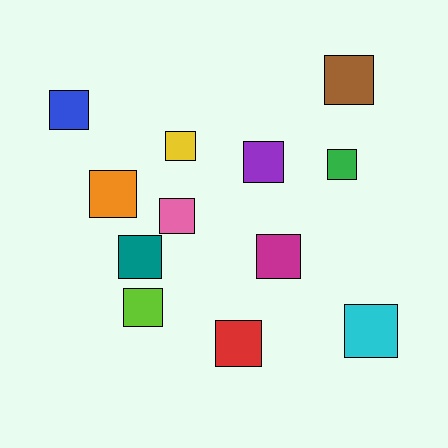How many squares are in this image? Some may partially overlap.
There are 12 squares.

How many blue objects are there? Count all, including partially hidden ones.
There is 1 blue object.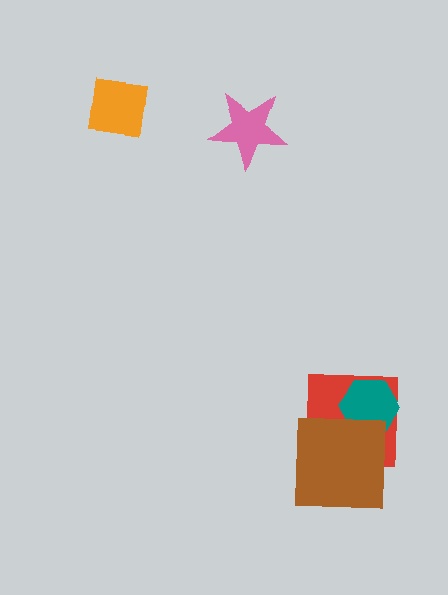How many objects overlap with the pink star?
0 objects overlap with the pink star.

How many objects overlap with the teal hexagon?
2 objects overlap with the teal hexagon.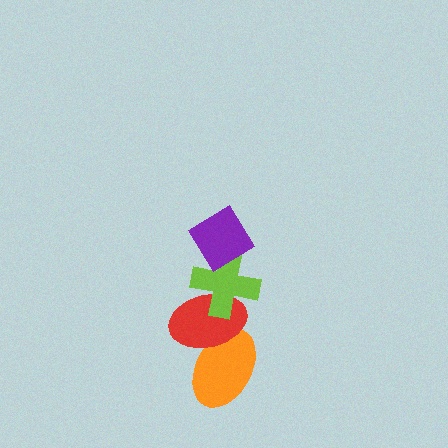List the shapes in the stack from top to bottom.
From top to bottom: the purple diamond, the lime cross, the red ellipse, the orange ellipse.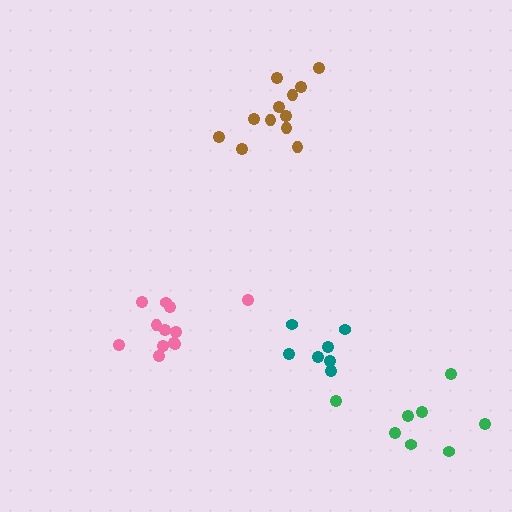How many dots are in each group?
Group 1: 7 dots, Group 2: 12 dots, Group 3: 8 dots, Group 4: 12 dots (39 total).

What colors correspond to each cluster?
The clusters are colored: teal, brown, green, pink.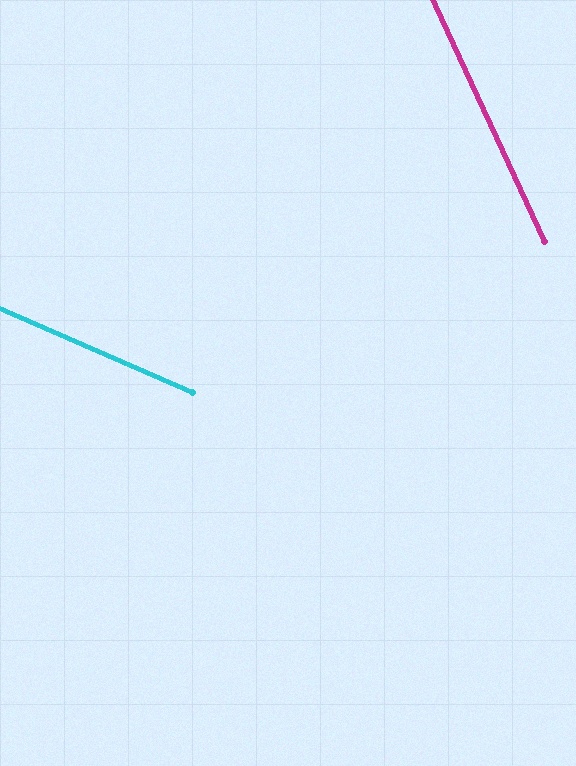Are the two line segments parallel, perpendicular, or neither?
Neither parallel nor perpendicular — they differ by about 42°.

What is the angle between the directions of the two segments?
Approximately 42 degrees.